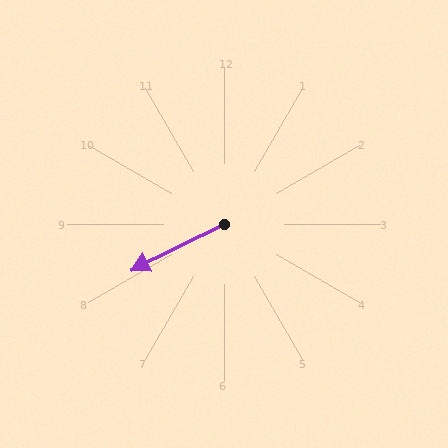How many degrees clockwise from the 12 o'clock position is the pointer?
Approximately 244 degrees.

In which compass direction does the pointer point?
Southwest.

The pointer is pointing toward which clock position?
Roughly 8 o'clock.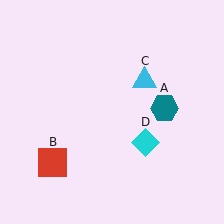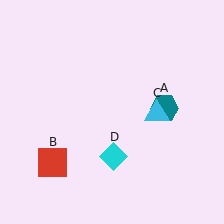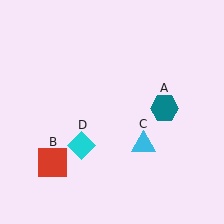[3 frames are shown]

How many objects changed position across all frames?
2 objects changed position: cyan triangle (object C), cyan diamond (object D).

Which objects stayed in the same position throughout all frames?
Teal hexagon (object A) and red square (object B) remained stationary.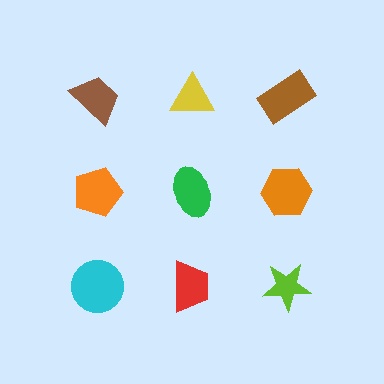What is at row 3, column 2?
A red trapezoid.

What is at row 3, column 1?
A cyan circle.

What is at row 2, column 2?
A green ellipse.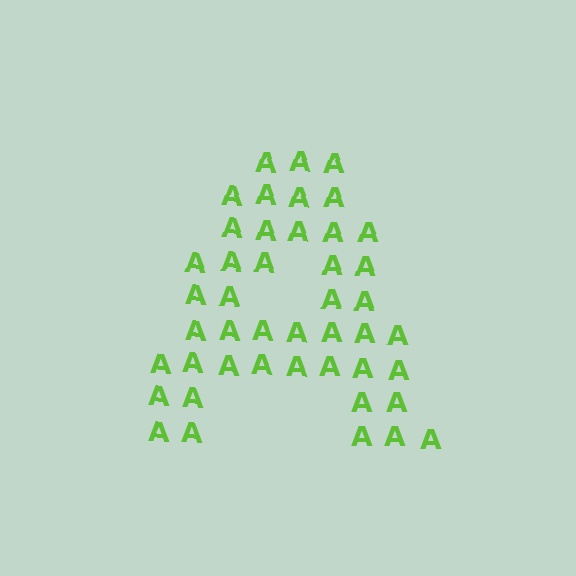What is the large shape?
The large shape is the letter A.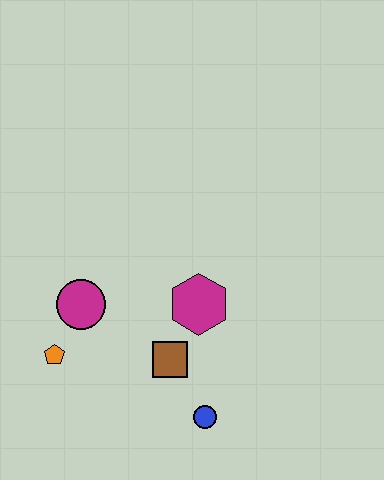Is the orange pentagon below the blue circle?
No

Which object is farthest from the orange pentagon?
The blue circle is farthest from the orange pentagon.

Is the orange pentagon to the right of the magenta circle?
No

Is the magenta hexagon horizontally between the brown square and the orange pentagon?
No